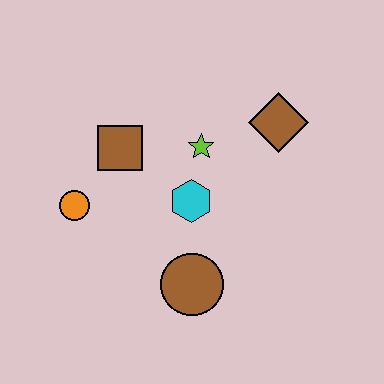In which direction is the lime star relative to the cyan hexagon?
The lime star is above the cyan hexagon.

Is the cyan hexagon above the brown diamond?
No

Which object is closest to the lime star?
The cyan hexagon is closest to the lime star.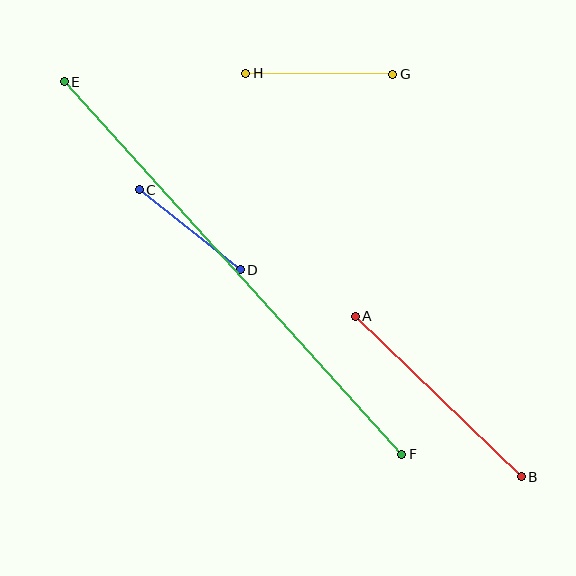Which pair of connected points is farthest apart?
Points E and F are farthest apart.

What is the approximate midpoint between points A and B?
The midpoint is at approximately (438, 397) pixels.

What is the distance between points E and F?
The distance is approximately 503 pixels.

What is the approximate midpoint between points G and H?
The midpoint is at approximately (319, 74) pixels.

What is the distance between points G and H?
The distance is approximately 147 pixels.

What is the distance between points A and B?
The distance is approximately 231 pixels.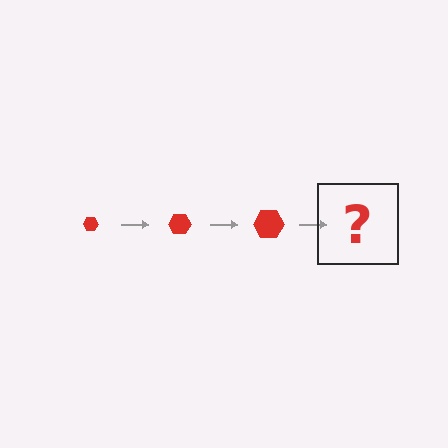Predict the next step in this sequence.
The next step is a red hexagon, larger than the previous one.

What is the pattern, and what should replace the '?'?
The pattern is that the hexagon gets progressively larger each step. The '?' should be a red hexagon, larger than the previous one.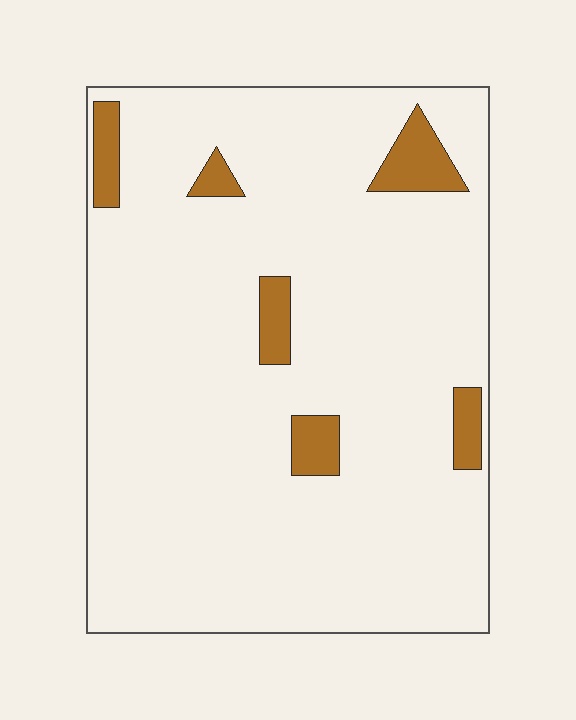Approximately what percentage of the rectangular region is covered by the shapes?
Approximately 10%.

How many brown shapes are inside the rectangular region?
6.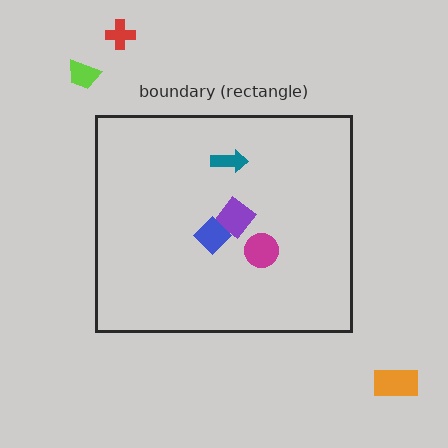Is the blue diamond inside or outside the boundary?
Inside.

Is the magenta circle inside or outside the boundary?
Inside.